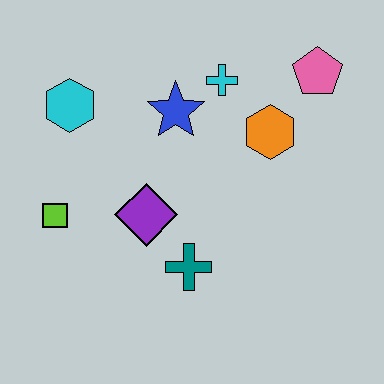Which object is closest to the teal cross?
The purple diamond is closest to the teal cross.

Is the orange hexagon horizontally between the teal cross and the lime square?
No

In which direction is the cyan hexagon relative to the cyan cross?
The cyan hexagon is to the left of the cyan cross.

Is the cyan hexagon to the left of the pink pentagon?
Yes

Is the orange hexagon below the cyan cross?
Yes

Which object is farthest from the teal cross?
The pink pentagon is farthest from the teal cross.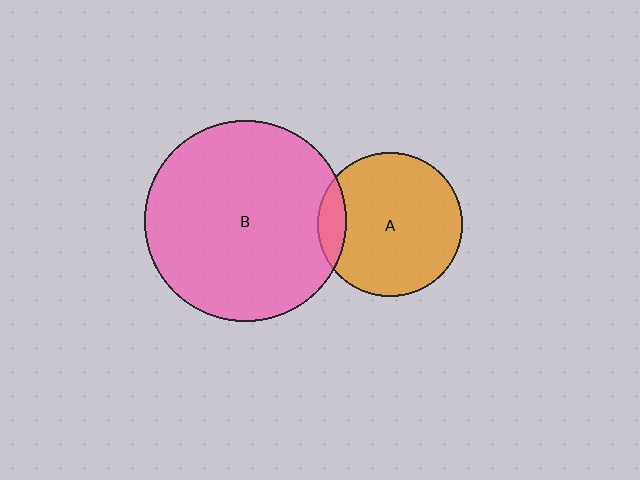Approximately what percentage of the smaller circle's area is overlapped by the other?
Approximately 10%.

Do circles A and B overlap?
Yes.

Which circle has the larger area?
Circle B (pink).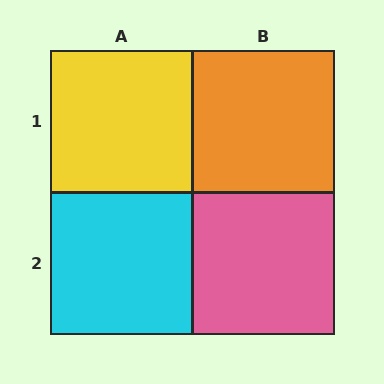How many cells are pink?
1 cell is pink.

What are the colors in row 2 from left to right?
Cyan, pink.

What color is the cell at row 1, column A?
Yellow.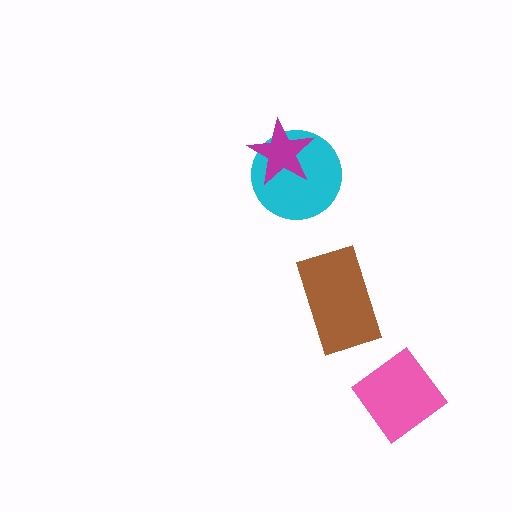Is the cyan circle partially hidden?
Yes, it is partially covered by another shape.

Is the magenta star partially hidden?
No, no other shape covers it.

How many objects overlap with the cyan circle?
1 object overlaps with the cyan circle.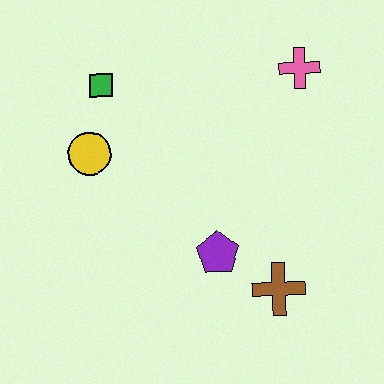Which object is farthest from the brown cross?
The green square is farthest from the brown cross.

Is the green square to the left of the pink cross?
Yes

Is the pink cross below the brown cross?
No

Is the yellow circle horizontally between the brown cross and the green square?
No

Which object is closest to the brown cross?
The purple pentagon is closest to the brown cross.